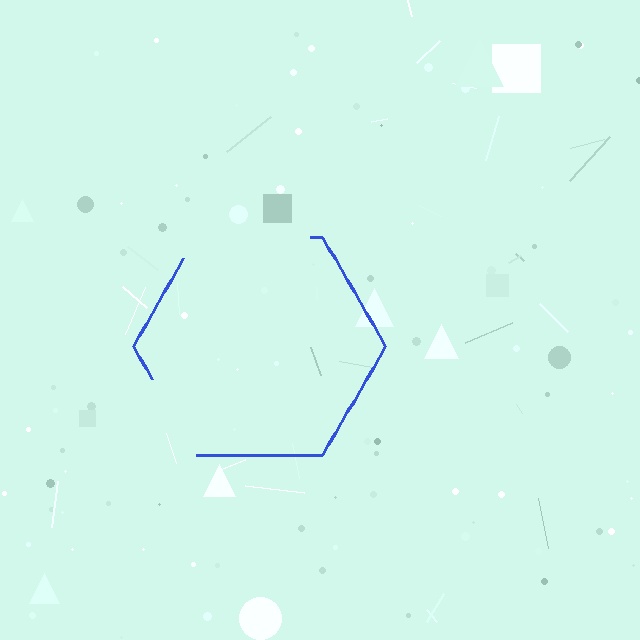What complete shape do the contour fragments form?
The contour fragments form a hexagon.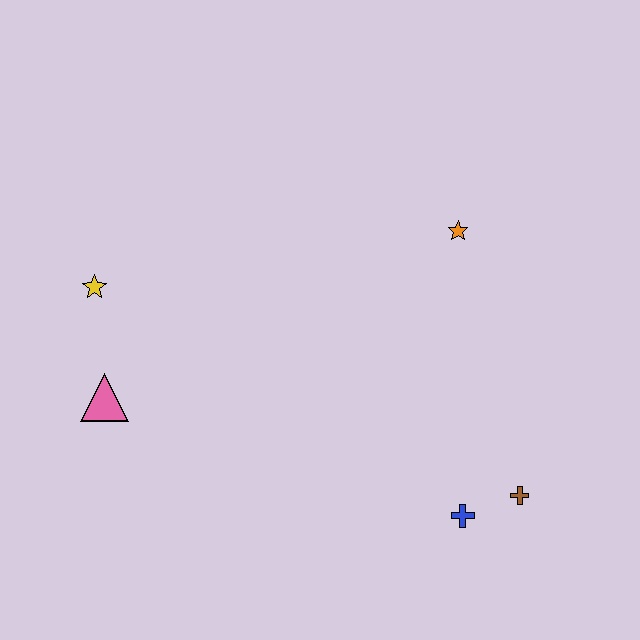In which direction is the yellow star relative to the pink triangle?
The yellow star is above the pink triangle.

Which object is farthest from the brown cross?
The yellow star is farthest from the brown cross.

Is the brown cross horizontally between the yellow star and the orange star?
No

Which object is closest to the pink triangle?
The yellow star is closest to the pink triangle.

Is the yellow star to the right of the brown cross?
No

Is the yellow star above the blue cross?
Yes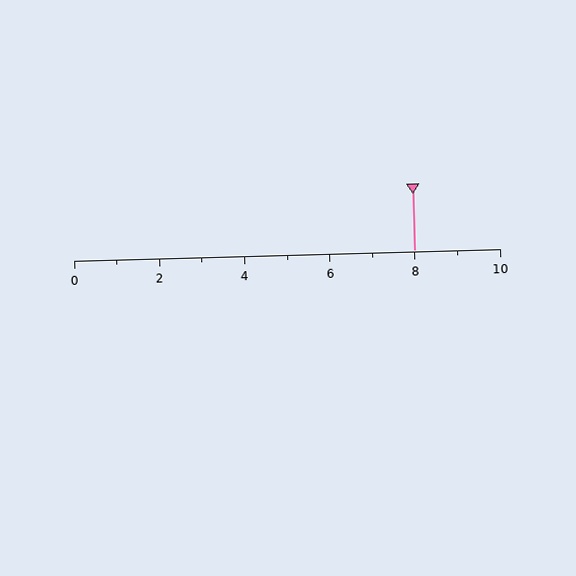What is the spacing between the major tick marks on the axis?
The major ticks are spaced 2 apart.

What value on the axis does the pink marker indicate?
The marker indicates approximately 8.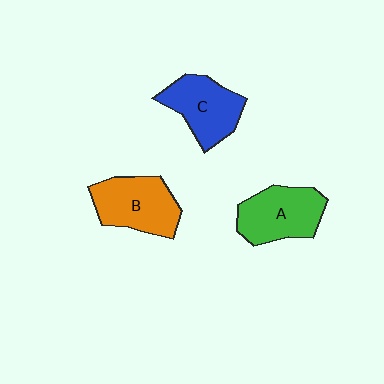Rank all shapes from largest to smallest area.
From largest to smallest: B (orange), A (green), C (blue).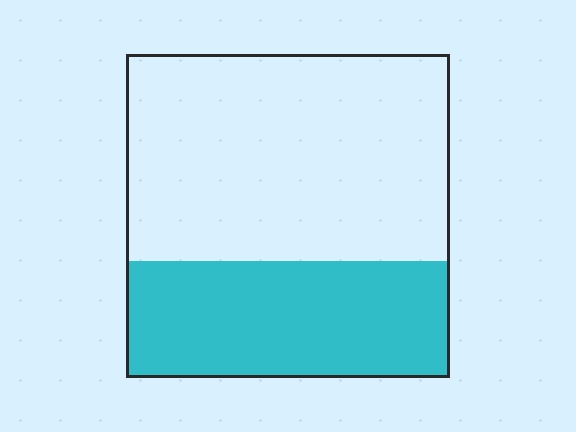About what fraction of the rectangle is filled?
About three eighths (3/8).